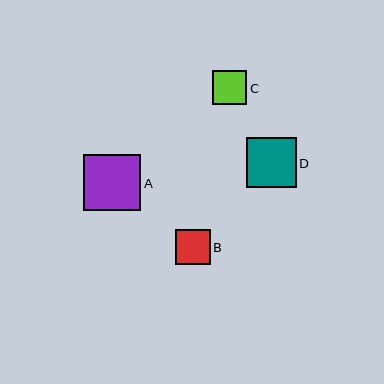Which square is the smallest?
Square C is the smallest with a size of approximately 35 pixels.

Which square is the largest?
Square A is the largest with a size of approximately 57 pixels.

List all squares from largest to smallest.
From largest to smallest: A, D, B, C.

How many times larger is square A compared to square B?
Square A is approximately 1.6 times the size of square B.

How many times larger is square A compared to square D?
Square A is approximately 1.1 times the size of square D.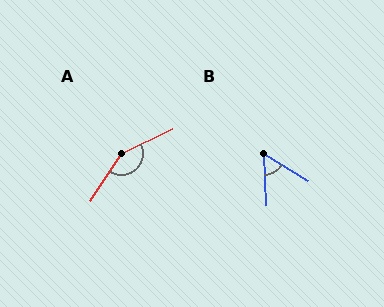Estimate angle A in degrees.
Approximately 149 degrees.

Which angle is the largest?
A, at approximately 149 degrees.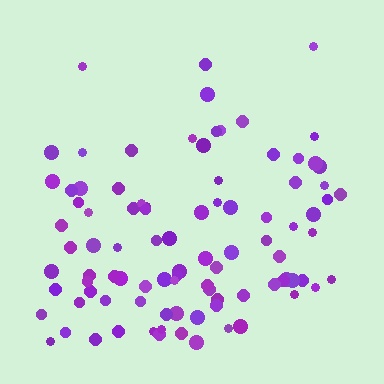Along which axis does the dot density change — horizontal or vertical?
Vertical.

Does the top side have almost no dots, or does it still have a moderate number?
Still a moderate number, just noticeably fewer than the bottom.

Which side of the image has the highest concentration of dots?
The bottom.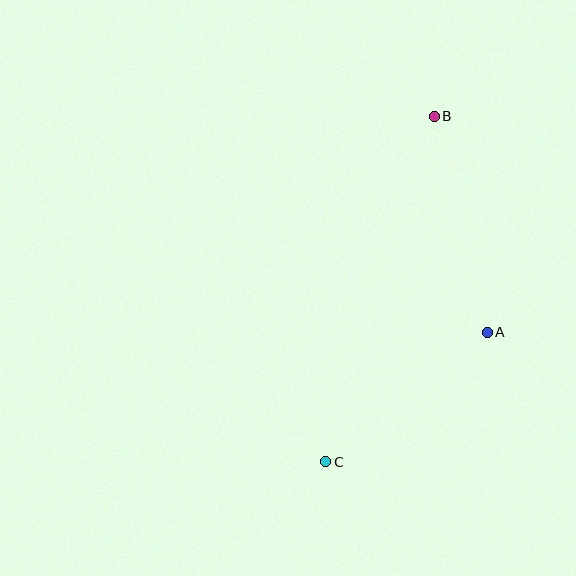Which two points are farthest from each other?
Points B and C are farthest from each other.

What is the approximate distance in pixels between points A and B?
The distance between A and B is approximately 222 pixels.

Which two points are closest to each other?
Points A and C are closest to each other.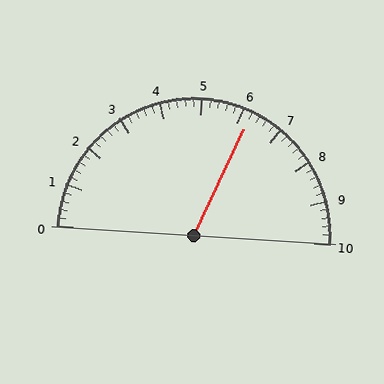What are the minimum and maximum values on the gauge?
The gauge ranges from 0 to 10.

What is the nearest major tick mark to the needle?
The nearest major tick mark is 6.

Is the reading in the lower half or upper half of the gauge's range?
The reading is in the upper half of the range (0 to 10).